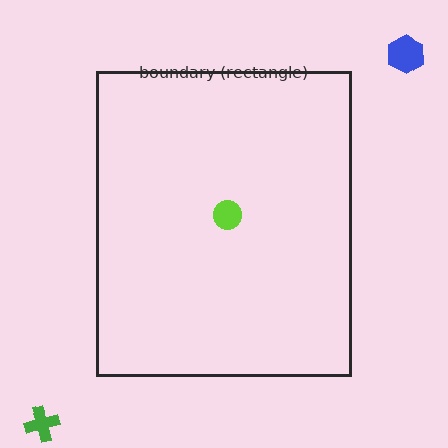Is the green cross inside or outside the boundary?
Outside.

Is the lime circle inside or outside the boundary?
Inside.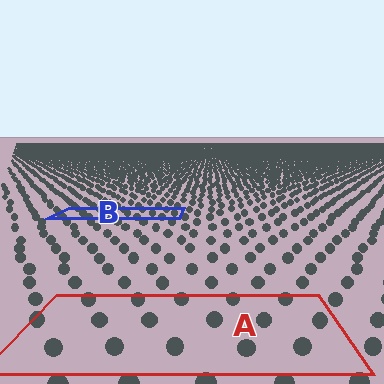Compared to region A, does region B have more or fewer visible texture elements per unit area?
Region B has more texture elements per unit area — they are packed more densely because it is farther away.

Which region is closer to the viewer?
Region A is closer. The texture elements there are larger and more spread out.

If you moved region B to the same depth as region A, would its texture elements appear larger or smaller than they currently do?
They would appear larger. At a closer depth, the same texture elements are projected at a bigger on-screen size.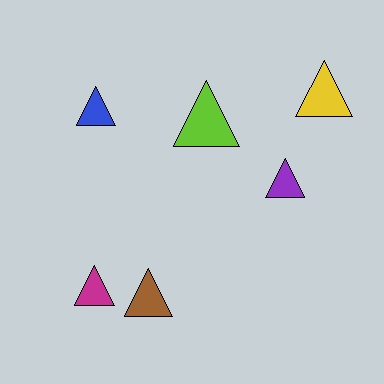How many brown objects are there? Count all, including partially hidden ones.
There is 1 brown object.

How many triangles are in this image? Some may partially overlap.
There are 6 triangles.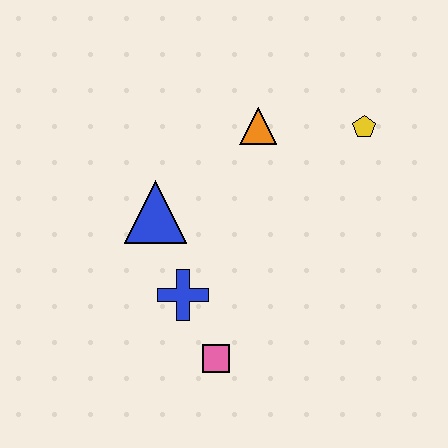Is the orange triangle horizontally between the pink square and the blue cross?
No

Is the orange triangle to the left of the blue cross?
No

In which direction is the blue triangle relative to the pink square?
The blue triangle is above the pink square.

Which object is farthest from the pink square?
The yellow pentagon is farthest from the pink square.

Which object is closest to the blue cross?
The pink square is closest to the blue cross.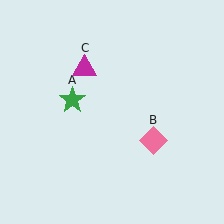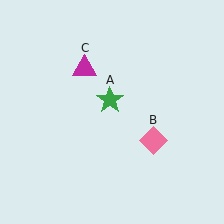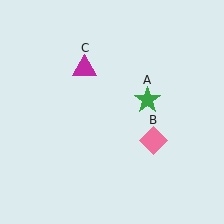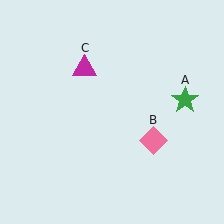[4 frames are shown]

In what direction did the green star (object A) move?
The green star (object A) moved right.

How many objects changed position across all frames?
1 object changed position: green star (object A).